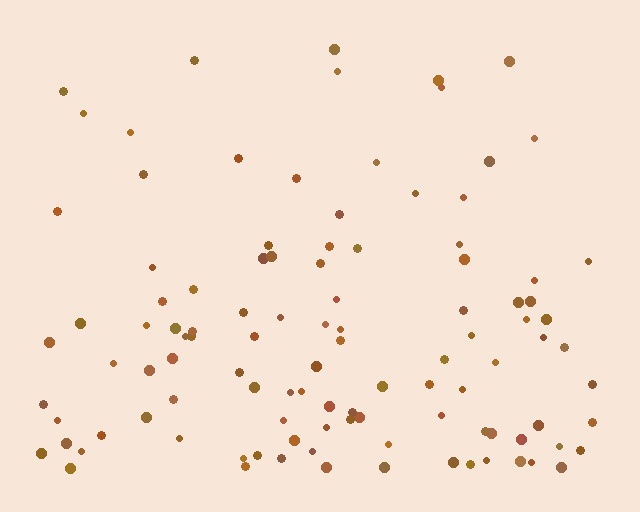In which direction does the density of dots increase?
From top to bottom, with the bottom side densest.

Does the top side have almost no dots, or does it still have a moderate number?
Still a moderate number, just noticeably fewer than the bottom.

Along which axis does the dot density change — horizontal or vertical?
Vertical.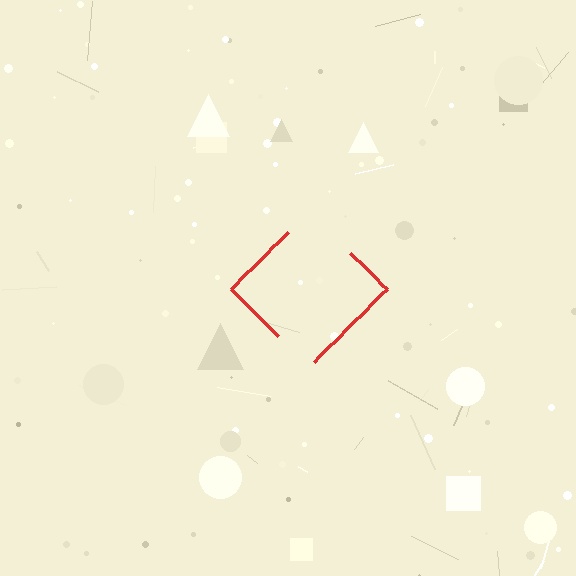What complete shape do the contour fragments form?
The contour fragments form a diamond.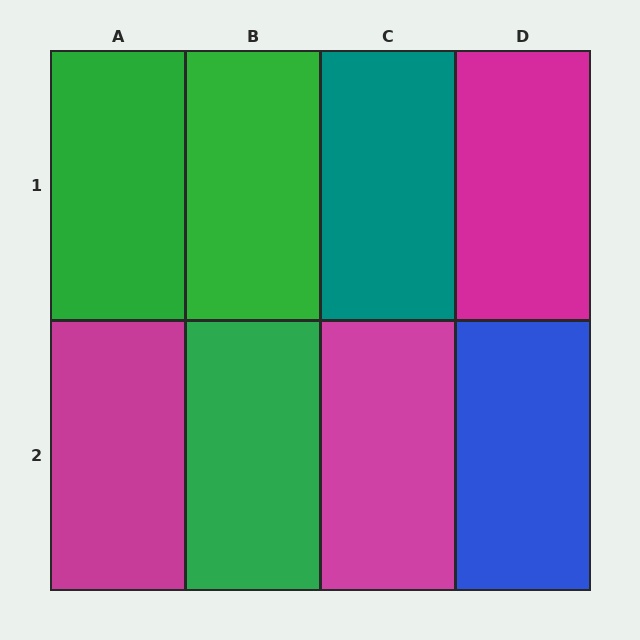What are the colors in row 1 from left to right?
Green, green, teal, magenta.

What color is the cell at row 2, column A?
Magenta.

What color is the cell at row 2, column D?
Blue.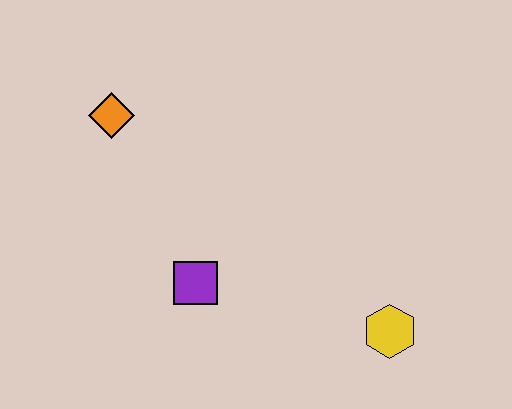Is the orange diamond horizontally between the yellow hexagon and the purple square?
No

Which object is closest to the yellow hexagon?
The purple square is closest to the yellow hexagon.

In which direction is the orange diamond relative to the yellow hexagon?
The orange diamond is to the left of the yellow hexagon.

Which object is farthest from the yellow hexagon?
The orange diamond is farthest from the yellow hexagon.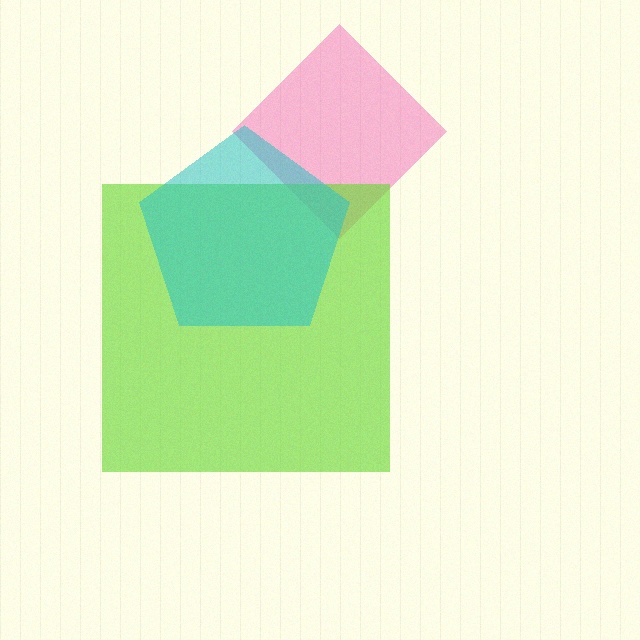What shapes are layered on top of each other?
The layered shapes are: a pink diamond, a lime square, a cyan pentagon.